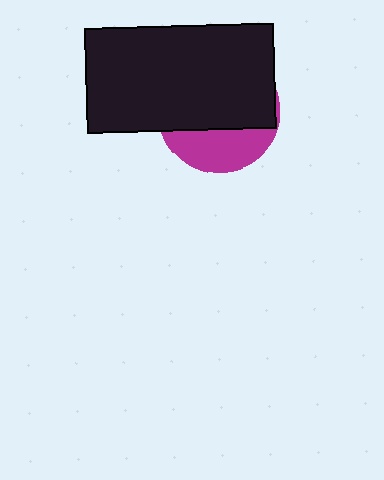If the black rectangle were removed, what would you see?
You would see the complete magenta circle.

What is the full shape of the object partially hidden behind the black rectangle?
The partially hidden object is a magenta circle.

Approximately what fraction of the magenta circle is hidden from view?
Roughly 68% of the magenta circle is hidden behind the black rectangle.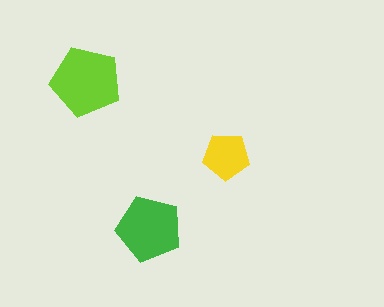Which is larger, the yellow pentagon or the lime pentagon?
The lime one.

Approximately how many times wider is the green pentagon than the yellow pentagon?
About 1.5 times wider.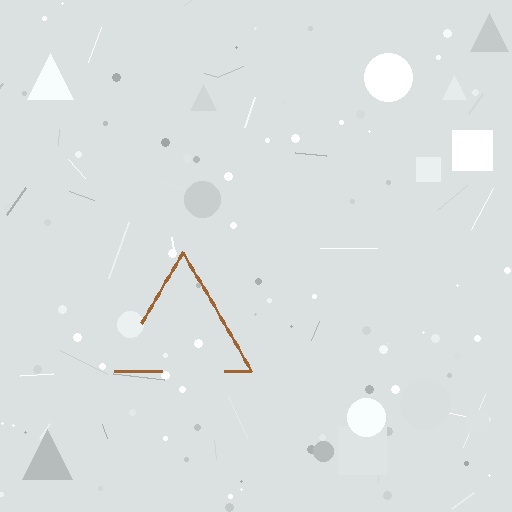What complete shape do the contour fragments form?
The contour fragments form a triangle.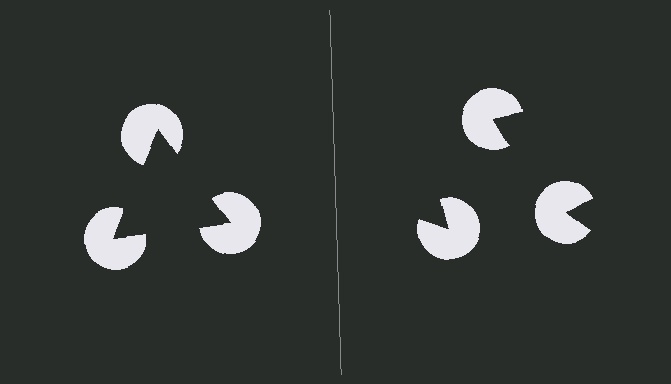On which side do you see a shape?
An illusory triangle appears on the left side. On the right side the wedge cuts are rotated, so no coherent shape forms.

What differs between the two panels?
The pac-man discs are positioned identically on both sides; only the wedge orientations differ. On the left they align to a triangle; on the right they are misaligned.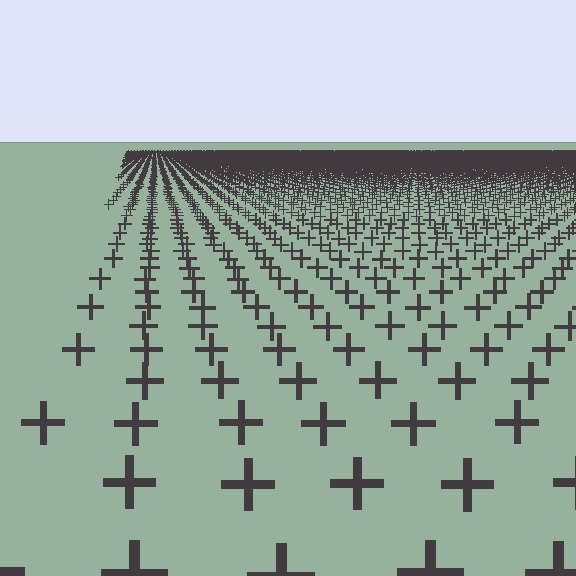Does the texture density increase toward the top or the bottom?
Density increases toward the top.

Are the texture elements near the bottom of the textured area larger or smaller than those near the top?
Larger. Near the bottom, elements are closer to the viewer and appear at a bigger on-screen size.